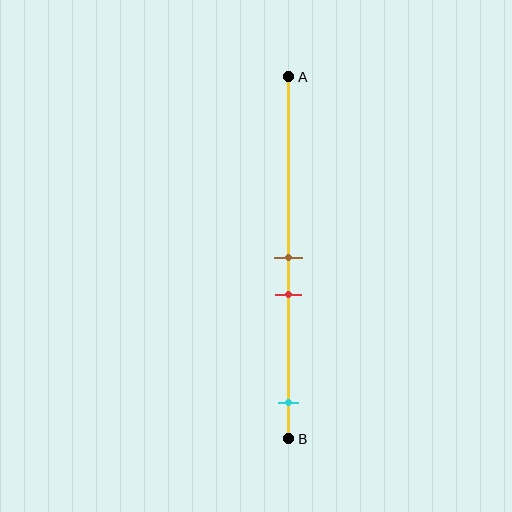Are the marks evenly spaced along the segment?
No, the marks are not evenly spaced.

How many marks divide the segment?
There are 3 marks dividing the segment.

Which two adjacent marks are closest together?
The brown and red marks are the closest adjacent pair.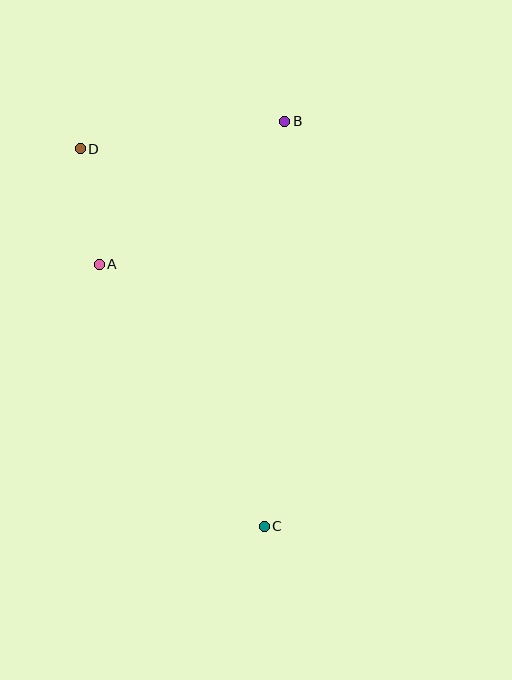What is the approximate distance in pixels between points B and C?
The distance between B and C is approximately 405 pixels.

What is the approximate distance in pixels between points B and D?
The distance between B and D is approximately 206 pixels.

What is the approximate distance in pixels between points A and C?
The distance between A and C is approximately 309 pixels.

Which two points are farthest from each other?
Points C and D are farthest from each other.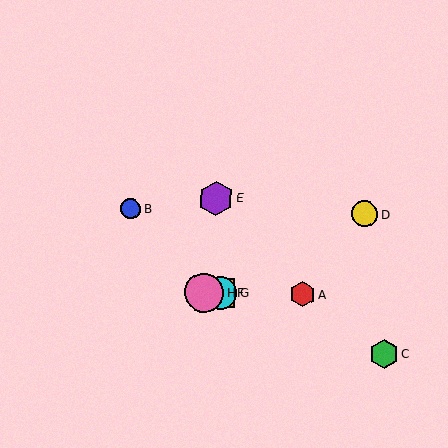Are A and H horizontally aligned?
Yes, both are at y≈294.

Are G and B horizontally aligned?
No, G is at y≈293 and B is at y≈209.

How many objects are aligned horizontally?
4 objects (A, F, G, H) are aligned horizontally.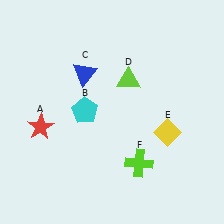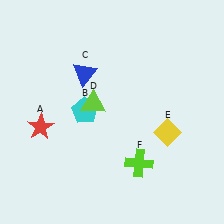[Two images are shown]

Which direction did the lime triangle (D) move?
The lime triangle (D) moved left.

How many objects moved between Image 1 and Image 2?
1 object moved between the two images.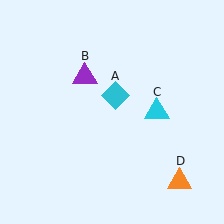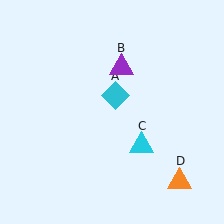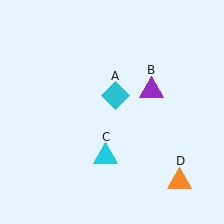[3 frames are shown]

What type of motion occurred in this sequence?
The purple triangle (object B), cyan triangle (object C) rotated clockwise around the center of the scene.